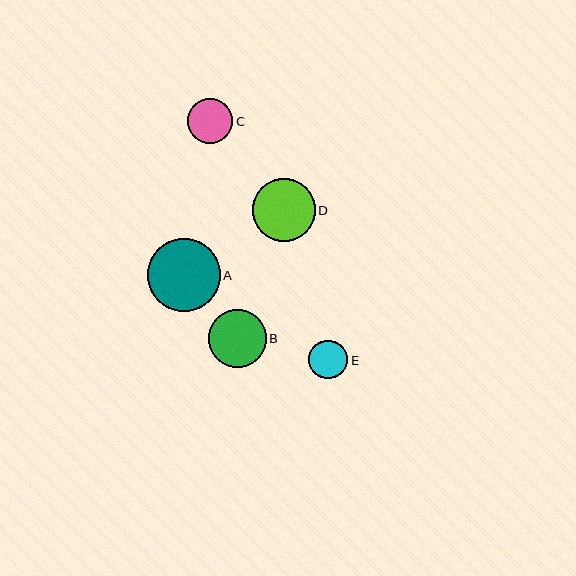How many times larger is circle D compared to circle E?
Circle D is approximately 1.6 times the size of circle E.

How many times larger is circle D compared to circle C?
Circle D is approximately 1.4 times the size of circle C.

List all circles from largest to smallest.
From largest to smallest: A, D, B, C, E.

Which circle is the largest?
Circle A is the largest with a size of approximately 72 pixels.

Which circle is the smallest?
Circle E is the smallest with a size of approximately 39 pixels.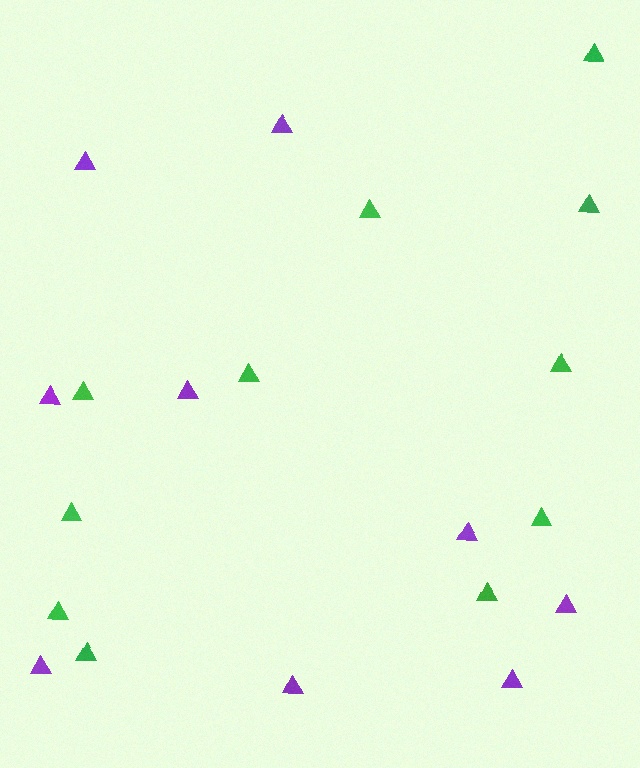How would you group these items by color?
There are 2 groups: one group of purple triangles (9) and one group of green triangles (11).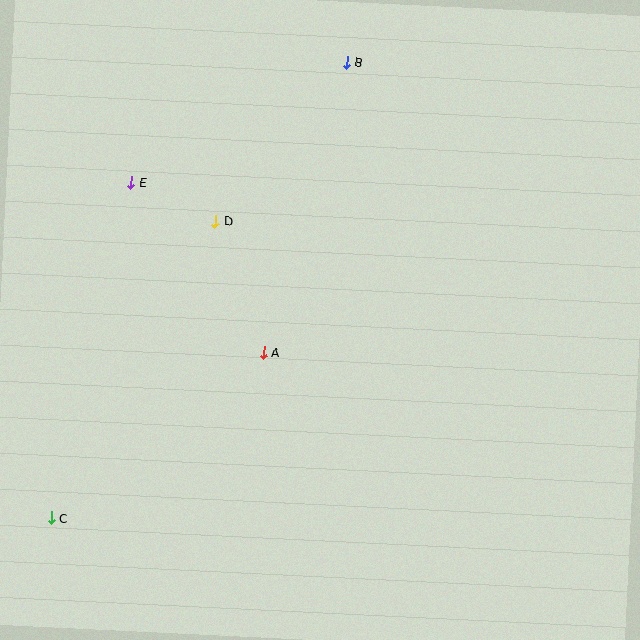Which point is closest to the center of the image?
Point A at (264, 353) is closest to the center.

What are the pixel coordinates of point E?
Point E is at (131, 182).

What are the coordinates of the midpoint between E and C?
The midpoint between E and C is at (91, 350).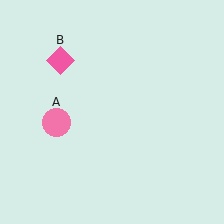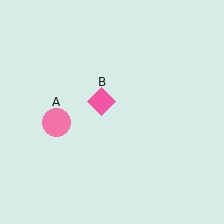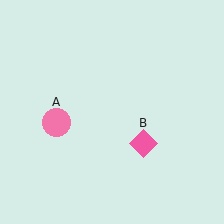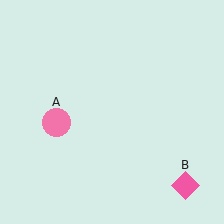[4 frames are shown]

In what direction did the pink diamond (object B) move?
The pink diamond (object B) moved down and to the right.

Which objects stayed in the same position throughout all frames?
Pink circle (object A) remained stationary.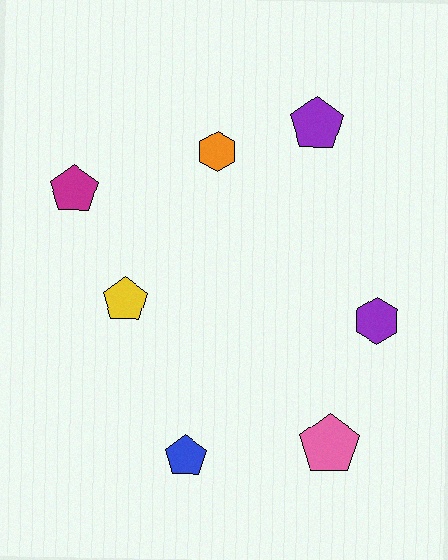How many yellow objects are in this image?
There is 1 yellow object.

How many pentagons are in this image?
There are 5 pentagons.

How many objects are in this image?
There are 7 objects.